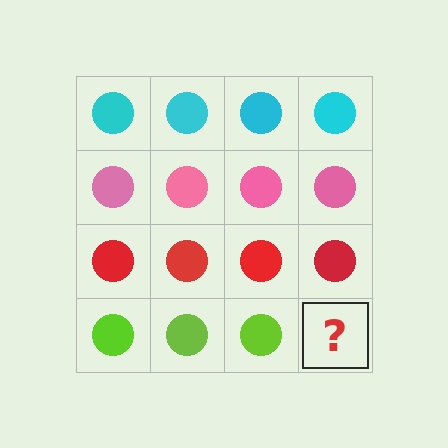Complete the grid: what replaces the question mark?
The question mark should be replaced with a lime circle.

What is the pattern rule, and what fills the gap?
The rule is that each row has a consistent color. The gap should be filled with a lime circle.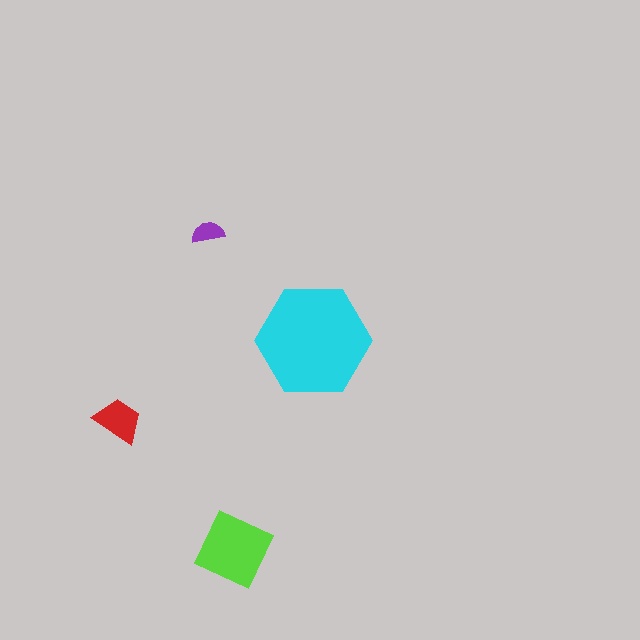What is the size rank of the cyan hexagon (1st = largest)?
1st.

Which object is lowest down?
The lime diamond is bottommost.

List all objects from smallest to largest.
The purple semicircle, the red trapezoid, the lime diamond, the cyan hexagon.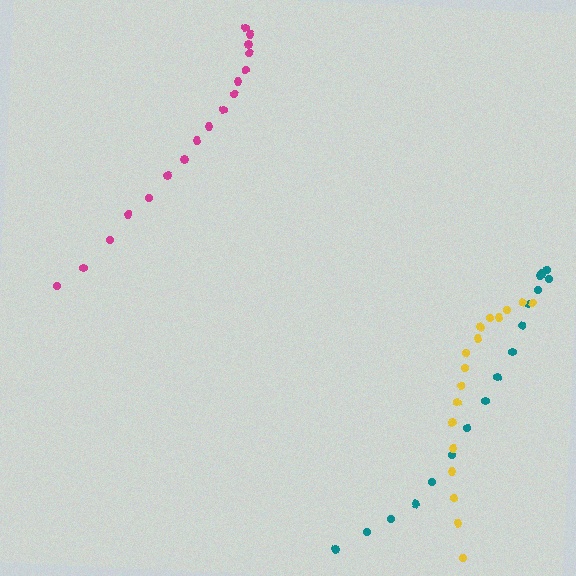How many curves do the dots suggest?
There are 3 distinct paths.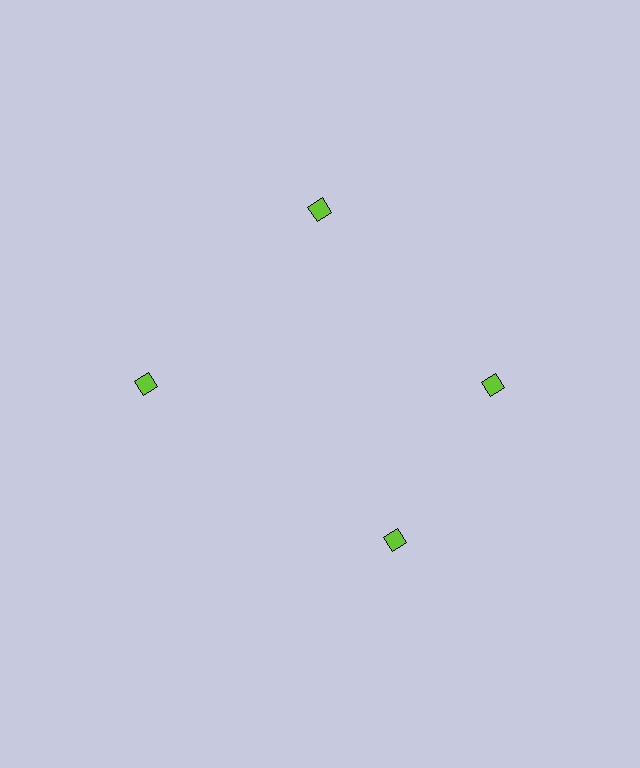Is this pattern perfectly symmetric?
No. The 4 lime diamonds are arranged in a ring, but one element near the 6 o'clock position is rotated out of alignment along the ring, breaking the 4-fold rotational symmetry.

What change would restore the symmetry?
The symmetry would be restored by rotating it back into even spacing with its neighbors so that all 4 diamonds sit at equal angles and equal distance from the center.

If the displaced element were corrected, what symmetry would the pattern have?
It would have 4-fold rotational symmetry — the pattern would map onto itself every 90 degrees.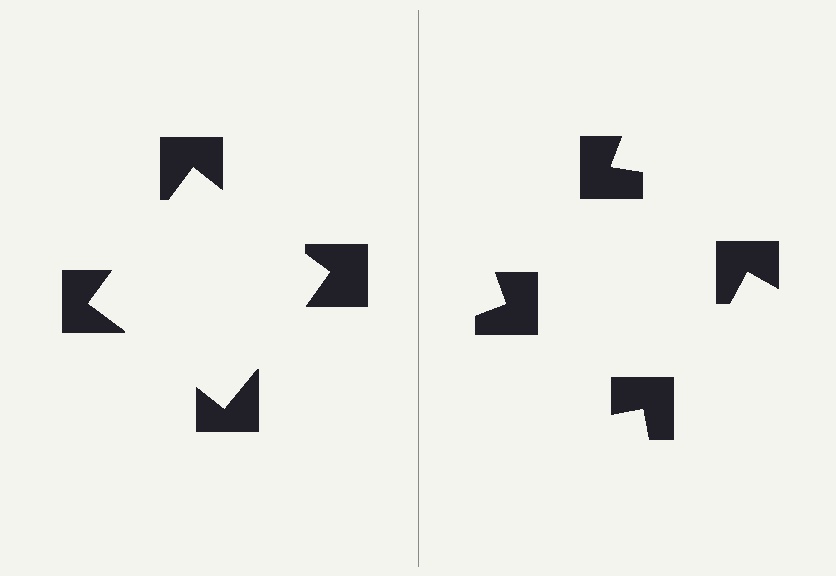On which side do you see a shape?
An illusory square appears on the left side. On the right side the wedge cuts are rotated, so no coherent shape forms.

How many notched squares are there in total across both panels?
8 — 4 on each side.